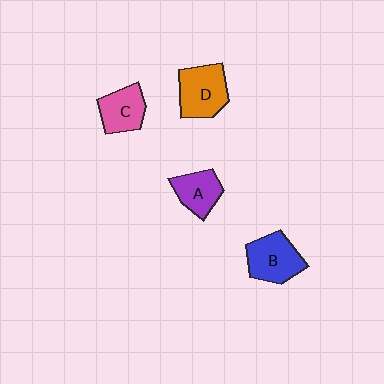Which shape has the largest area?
Shape D (orange).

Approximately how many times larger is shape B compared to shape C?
Approximately 1.2 times.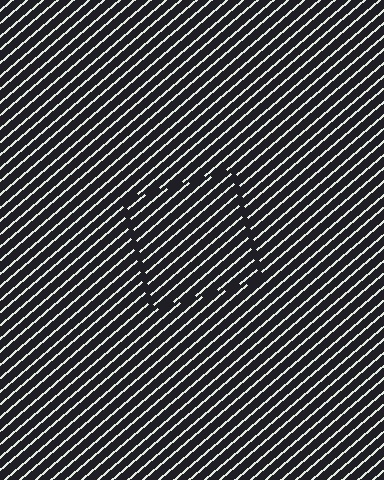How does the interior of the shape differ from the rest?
The interior of the shape contains the same grating, shifted by half a period — the contour is defined by the phase discontinuity where line-ends from the inner and outer gratings abut.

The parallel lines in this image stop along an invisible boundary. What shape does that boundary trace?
An illusory square. The interior of the shape contains the same grating, shifted by half a period — the contour is defined by the phase discontinuity where line-ends from the inner and outer gratings abut.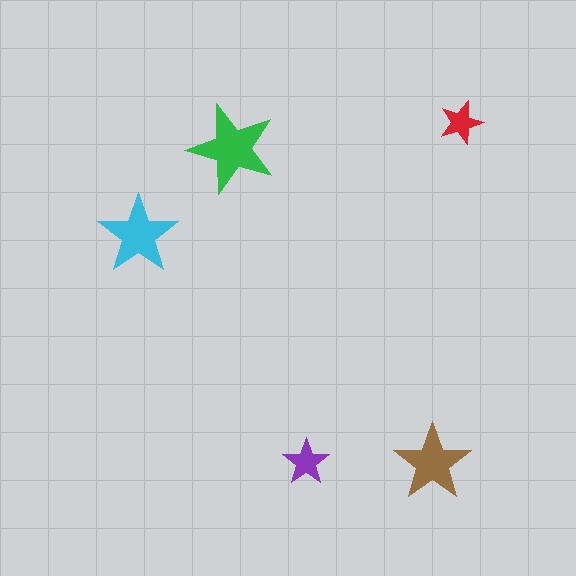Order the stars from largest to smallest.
the green one, the cyan one, the brown one, the purple one, the red one.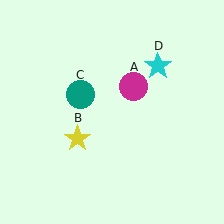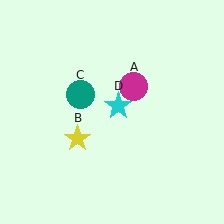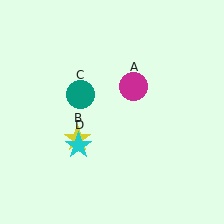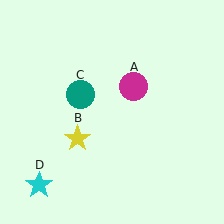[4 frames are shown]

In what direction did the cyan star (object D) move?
The cyan star (object D) moved down and to the left.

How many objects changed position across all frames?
1 object changed position: cyan star (object D).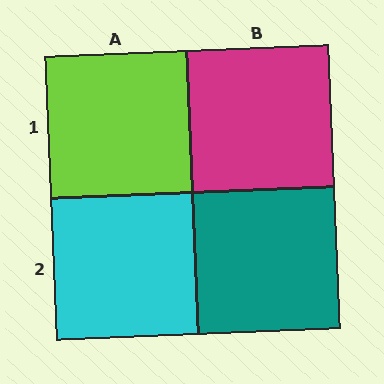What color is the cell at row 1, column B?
Magenta.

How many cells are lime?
1 cell is lime.